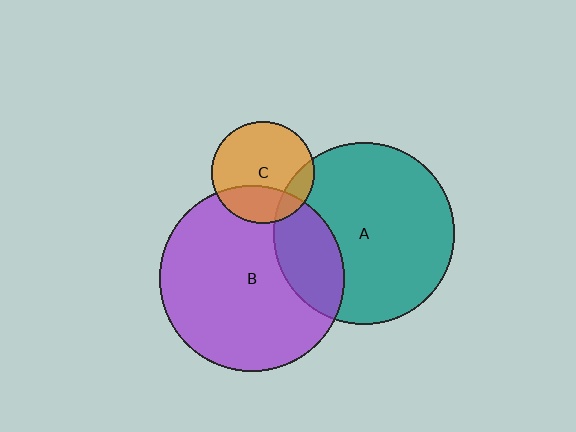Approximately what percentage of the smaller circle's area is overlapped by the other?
Approximately 25%.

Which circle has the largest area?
Circle B (purple).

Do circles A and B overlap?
Yes.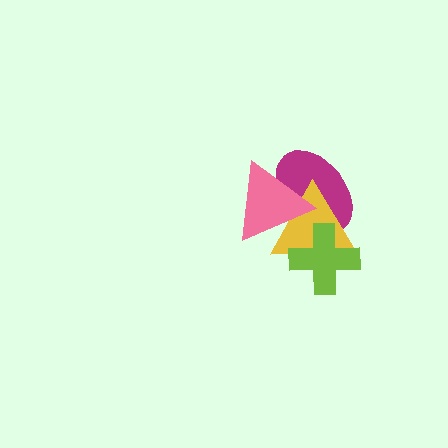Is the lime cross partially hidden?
No, no other shape covers it.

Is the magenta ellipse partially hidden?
Yes, it is partially covered by another shape.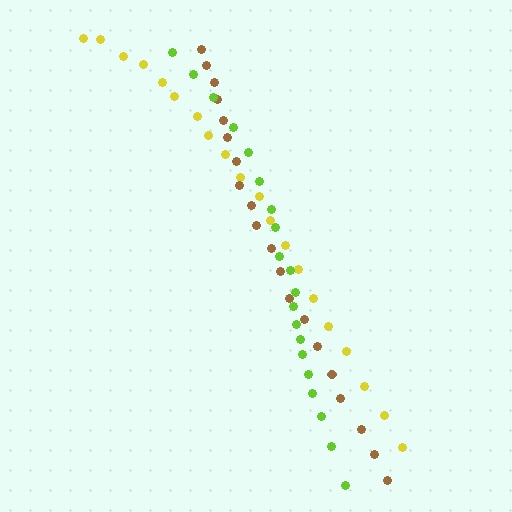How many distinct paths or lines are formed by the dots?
There are 3 distinct paths.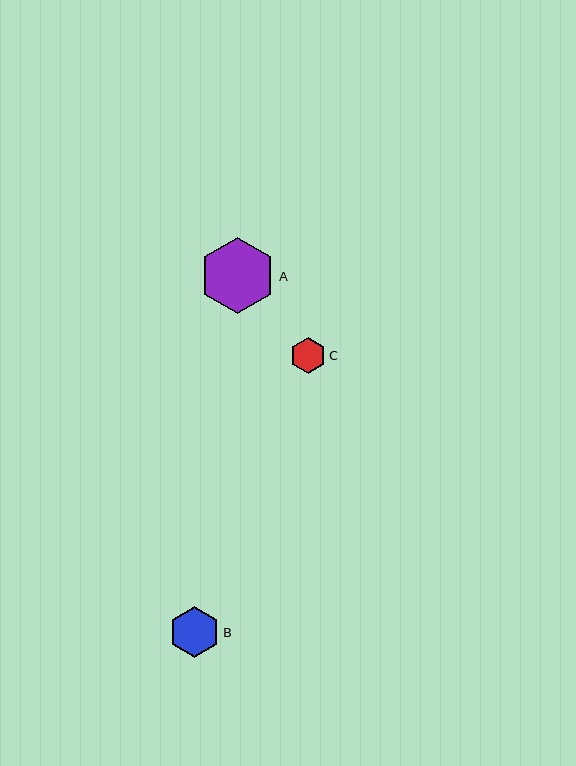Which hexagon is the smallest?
Hexagon C is the smallest with a size of approximately 36 pixels.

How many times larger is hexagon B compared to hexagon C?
Hexagon B is approximately 1.4 times the size of hexagon C.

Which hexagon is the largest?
Hexagon A is the largest with a size of approximately 76 pixels.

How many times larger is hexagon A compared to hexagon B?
Hexagon A is approximately 1.5 times the size of hexagon B.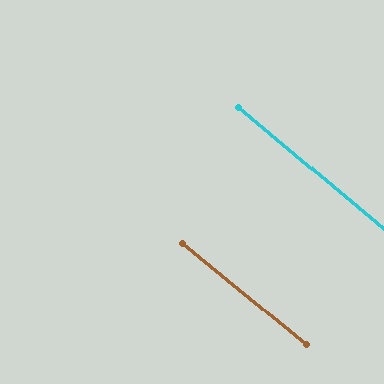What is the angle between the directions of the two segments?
Approximately 1 degree.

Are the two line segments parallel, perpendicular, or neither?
Parallel — their directions differ by only 0.8°.